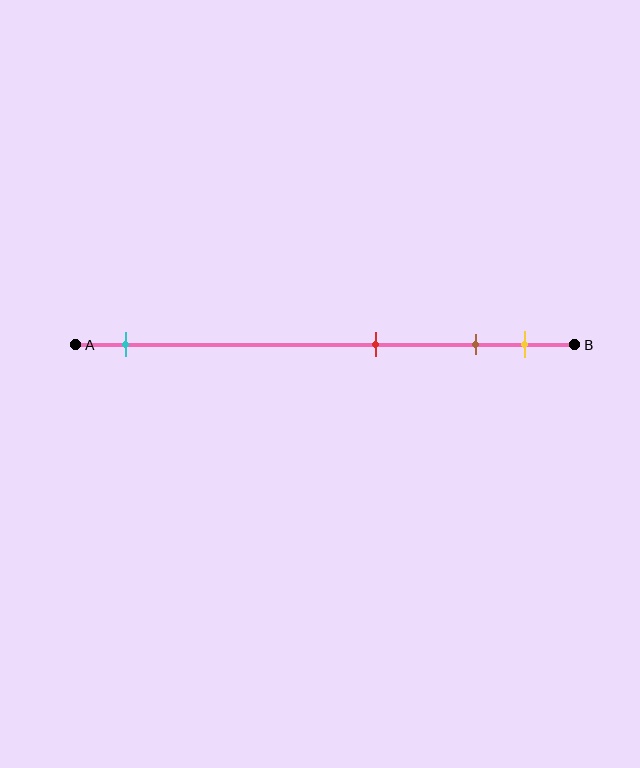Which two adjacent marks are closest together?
The brown and yellow marks are the closest adjacent pair.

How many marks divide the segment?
There are 4 marks dividing the segment.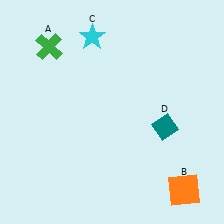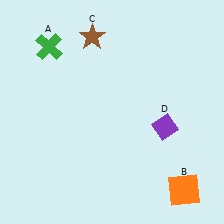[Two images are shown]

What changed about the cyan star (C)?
In Image 1, C is cyan. In Image 2, it changed to brown.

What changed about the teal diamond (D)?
In Image 1, D is teal. In Image 2, it changed to purple.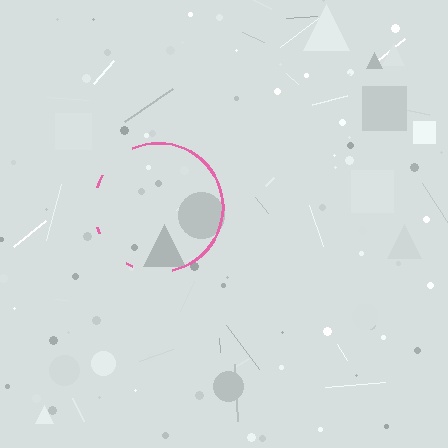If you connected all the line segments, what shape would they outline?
They would outline a circle.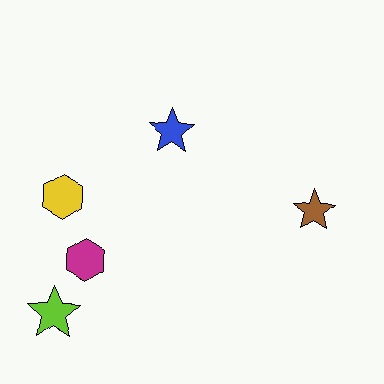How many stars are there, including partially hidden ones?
There are 3 stars.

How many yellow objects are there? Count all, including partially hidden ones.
There is 1 yellow object.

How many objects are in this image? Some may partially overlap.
There are 5 objects.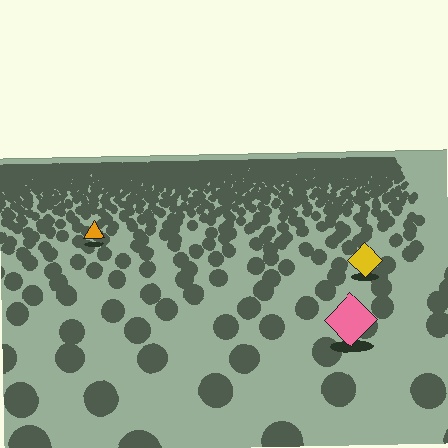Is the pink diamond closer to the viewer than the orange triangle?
Yes. The pink diamond is closer — you can tell from the texture gradient: the ground texture is coarser near it.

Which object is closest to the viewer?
The pink diamond is closest. The texture marks near it are larger and more spread out.